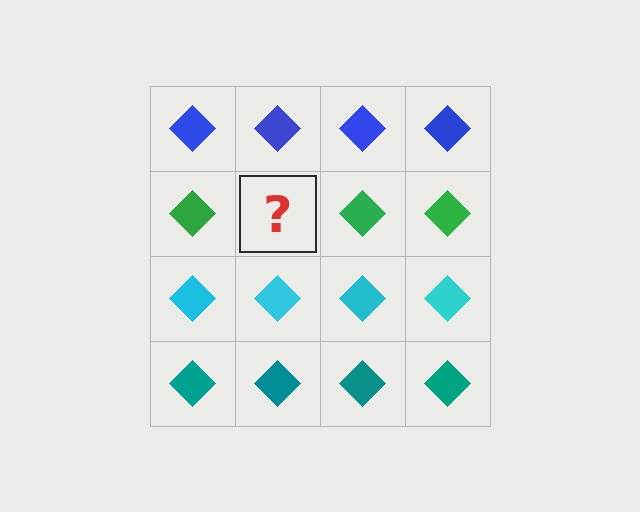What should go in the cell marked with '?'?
The missing cell should contain a green diamond.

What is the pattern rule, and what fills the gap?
The rule is that each row has a consistent color. The gap should be filled with a green diamond.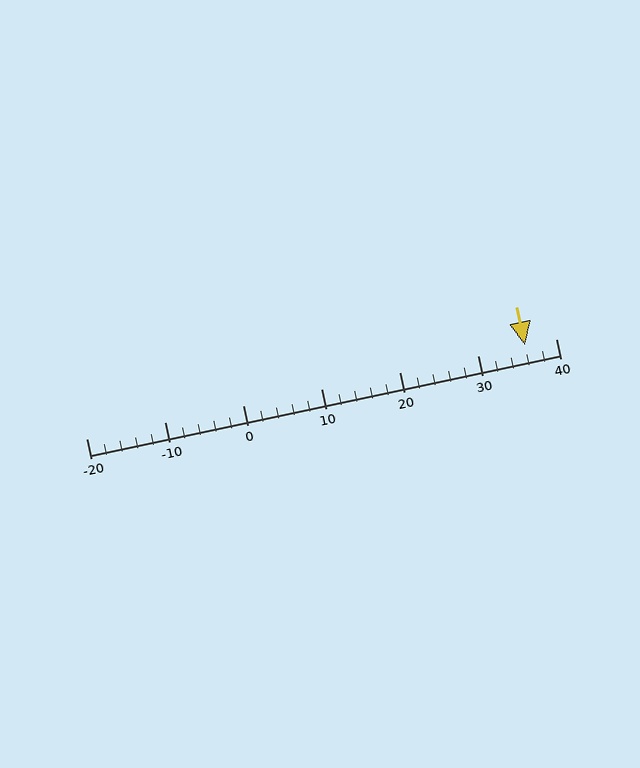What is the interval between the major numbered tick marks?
The major tick marks are spaced 10 units apart.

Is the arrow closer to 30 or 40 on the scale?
The arrow is closer to 40.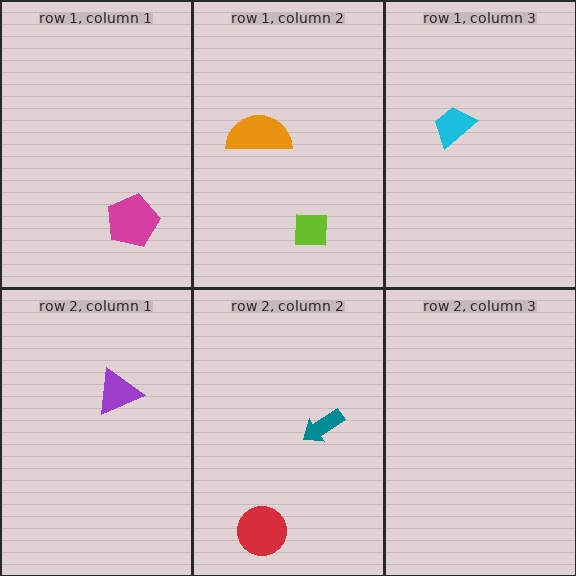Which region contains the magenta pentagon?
The row 1, column 1 region.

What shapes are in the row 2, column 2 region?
The teal arrow, the red circle.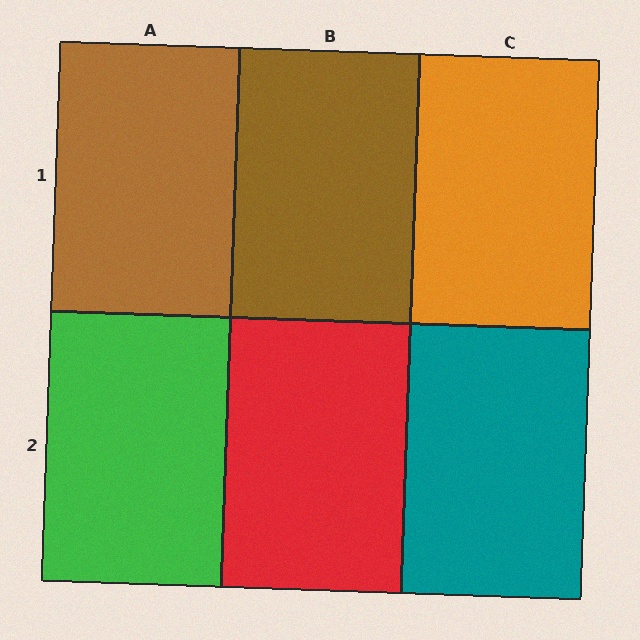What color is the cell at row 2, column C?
Teal.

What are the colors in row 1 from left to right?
Brown, brown, orange.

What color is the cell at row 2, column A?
Green.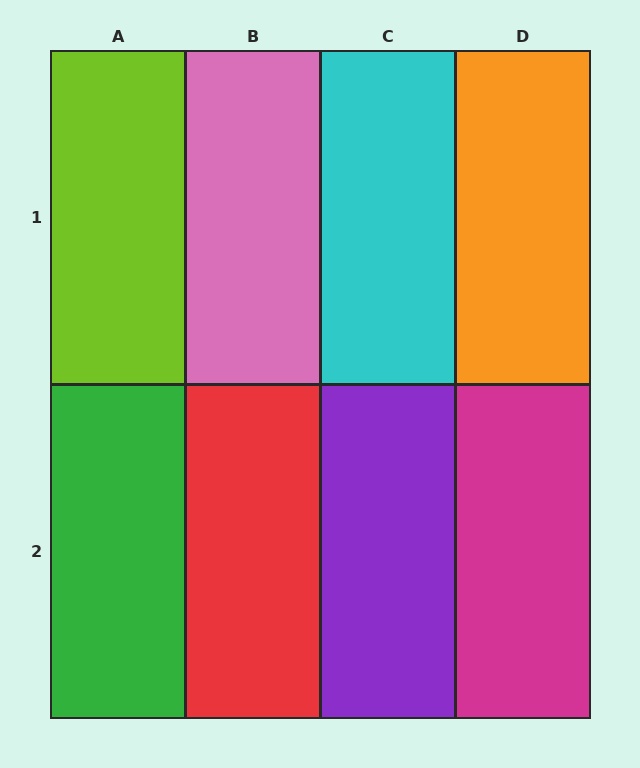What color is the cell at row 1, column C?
Cyan.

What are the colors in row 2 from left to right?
Green, red, purple, magenta.